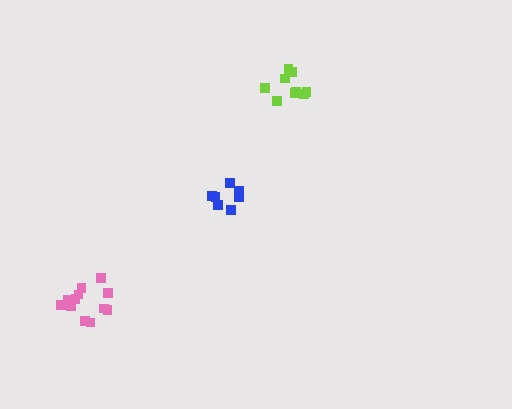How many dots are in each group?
Group 1: 13 dots, Group 2: 7 dots, Group 3: 9 dots (29 total).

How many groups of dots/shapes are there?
There are 3 groups.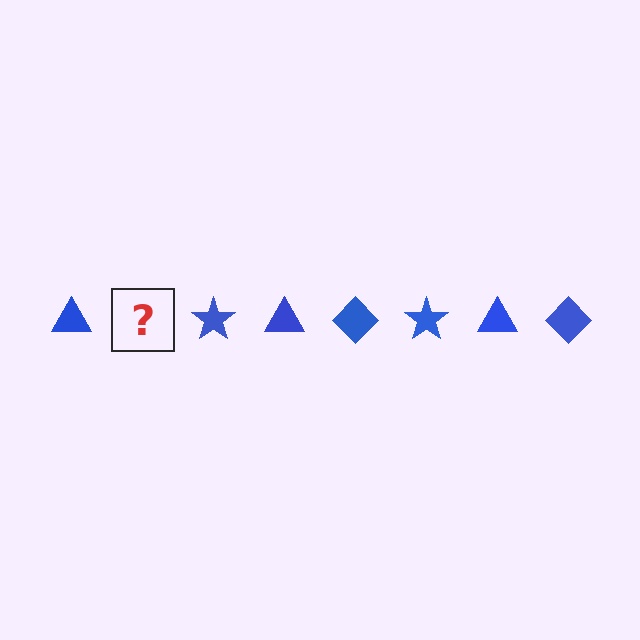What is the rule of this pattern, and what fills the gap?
The rule is that the pattern cycles through triangle, diamond, star shapes in blue. The gap should be filled with a blue diamond.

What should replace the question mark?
The question mark should be replaced with a blue diamond.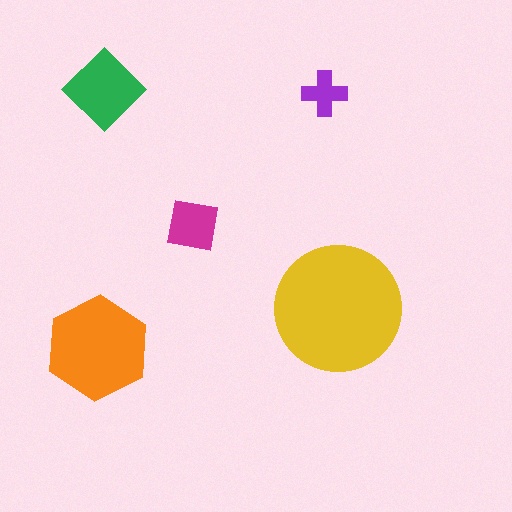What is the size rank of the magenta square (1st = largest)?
4th.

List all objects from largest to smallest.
The yellow circle, the orange hexagon, the green diamond, the magenta square, the purple cross.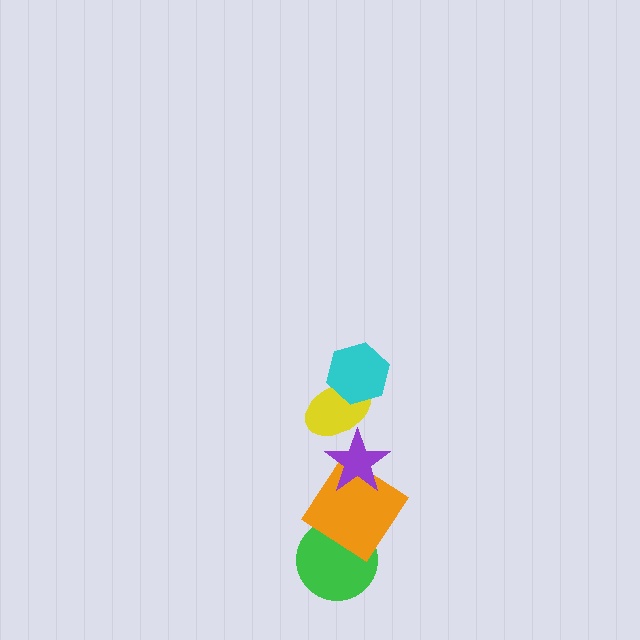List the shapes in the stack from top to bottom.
From top to bottom: the cyan hexagon, the yellow ellipse, the purple star, the orange diamond, the green circle.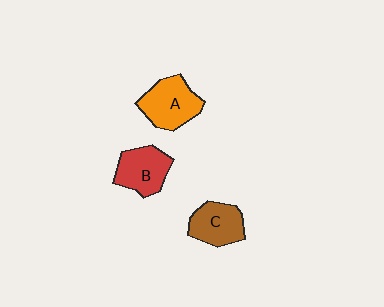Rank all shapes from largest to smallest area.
From largest to smallest: A (orange), B (red), C (brown).